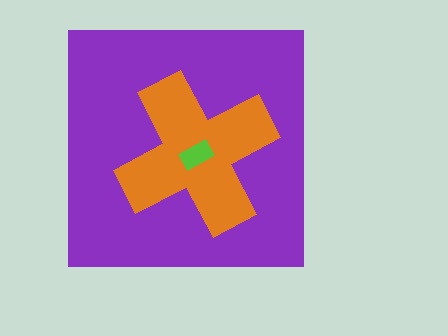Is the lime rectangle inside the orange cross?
Yes.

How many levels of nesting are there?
3.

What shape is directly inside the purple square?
The orange cross.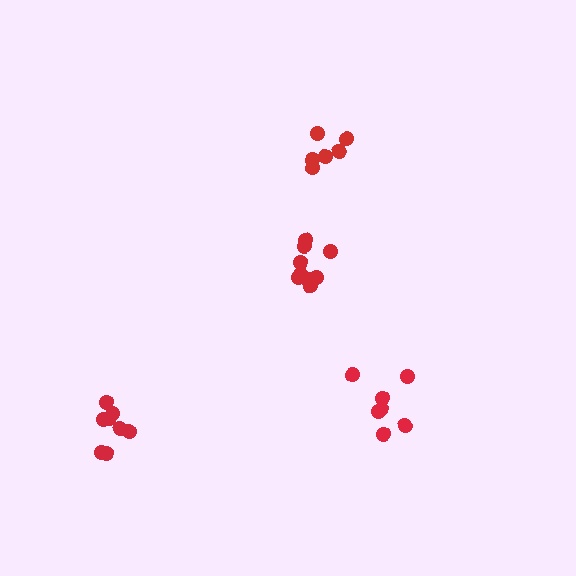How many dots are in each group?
Group 1: 9 dots, Group 2: 6 dots, Group 3: 8 dots, Group 4: 7 dots (30 total).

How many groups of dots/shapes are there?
There are 4 groups.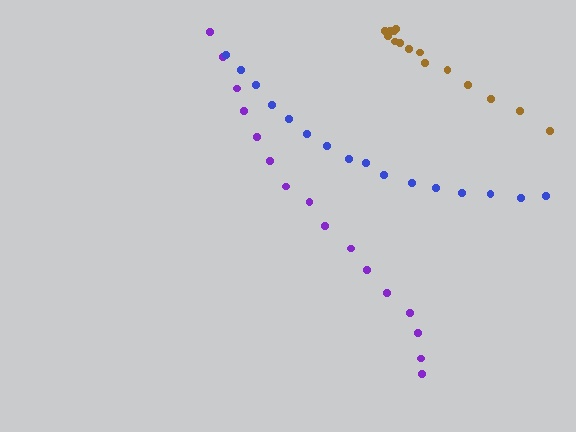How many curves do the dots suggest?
There are 3 distinct paths.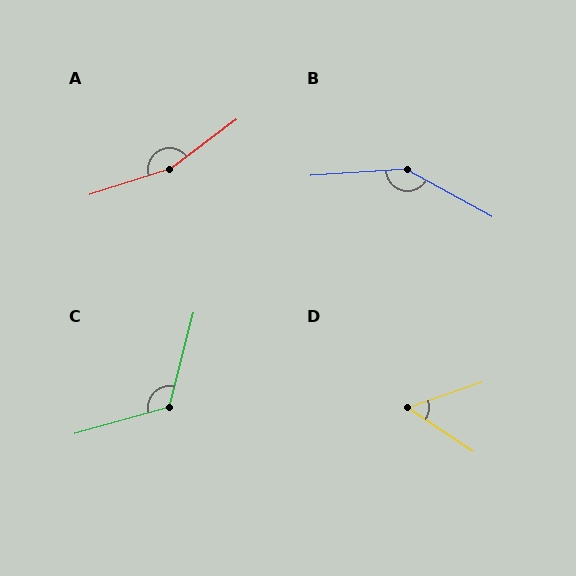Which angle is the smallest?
D, at approximately 53 degrees.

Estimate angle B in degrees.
Approximately 147 degrees.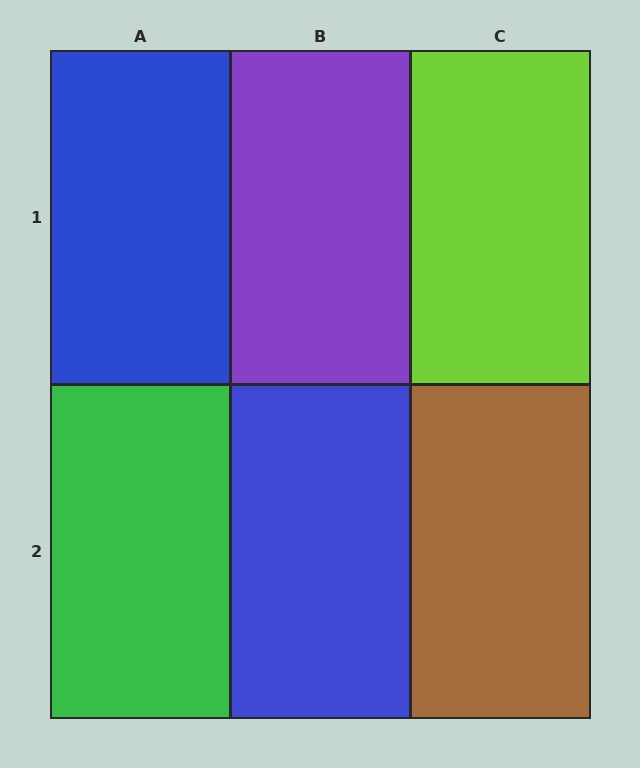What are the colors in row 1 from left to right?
Blue, purple, lime.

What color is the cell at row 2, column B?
Blue.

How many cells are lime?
1 cell is lime.